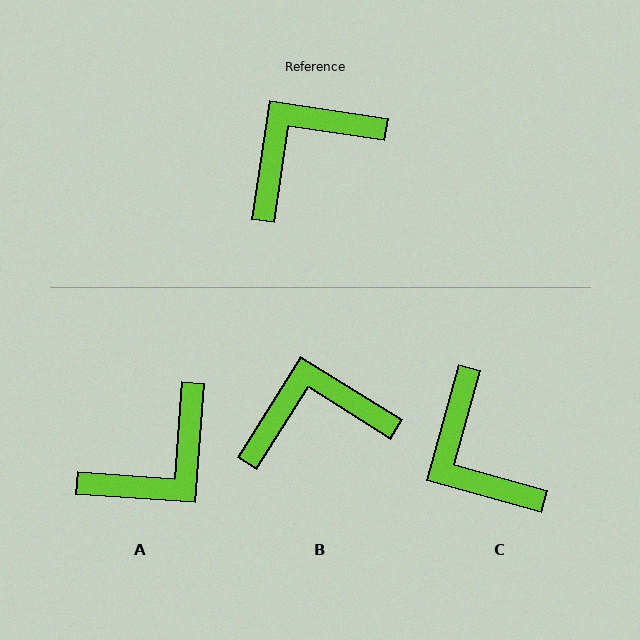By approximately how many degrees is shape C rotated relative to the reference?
Approximately 83 degrees counter-clockwise.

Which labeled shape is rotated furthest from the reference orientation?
A, about 176 degrees away.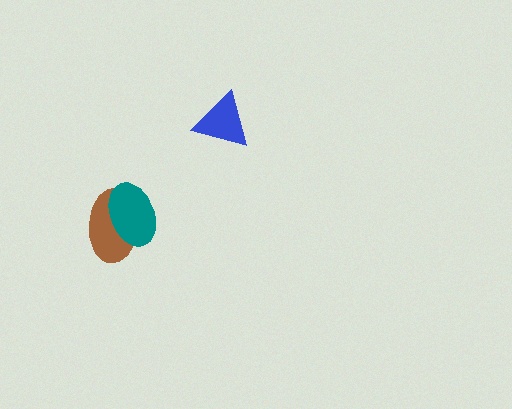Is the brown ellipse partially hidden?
Yes, it is partially covered by another shape.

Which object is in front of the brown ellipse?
The teal ellipse is in front of the brown ellipse.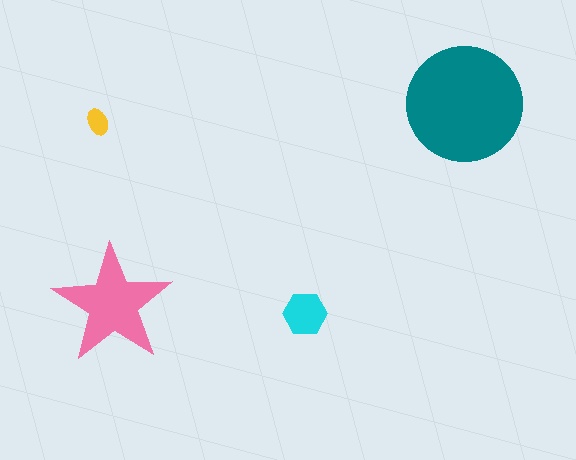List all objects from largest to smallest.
The teal circle, the pink star, the cyan hexagon, the yellow ellipse.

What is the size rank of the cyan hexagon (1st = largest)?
3rd.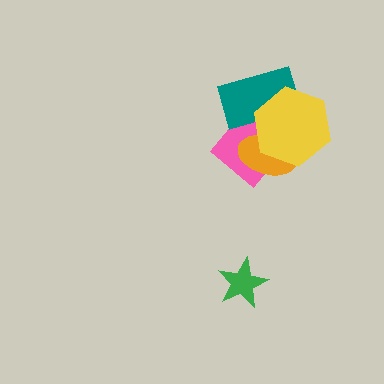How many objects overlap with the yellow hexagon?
3 objects overlap with the yellow hexagon.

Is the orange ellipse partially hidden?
Yes, it is partially covered by another shape.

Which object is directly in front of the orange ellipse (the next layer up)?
The teal rectangle is directly in front of the orange ellipse.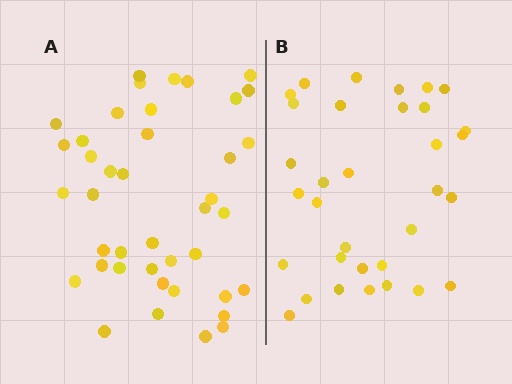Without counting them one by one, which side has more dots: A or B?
Region A (the left region) has more dots.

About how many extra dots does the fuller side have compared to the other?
Region A has roughly 8 or so more dots than region B.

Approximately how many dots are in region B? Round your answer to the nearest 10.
About 30 dots. (The exact count is 33, which rounds to 30.)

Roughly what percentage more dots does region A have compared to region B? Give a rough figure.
About 25% more.